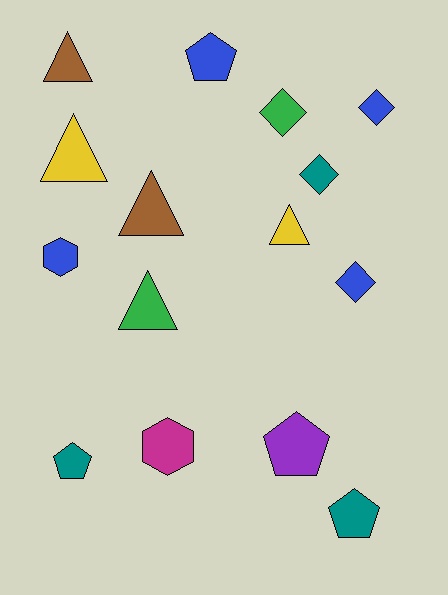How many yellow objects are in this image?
There are 2 yellow objects.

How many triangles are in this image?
There are 5 triangles.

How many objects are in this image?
There are 15 objects.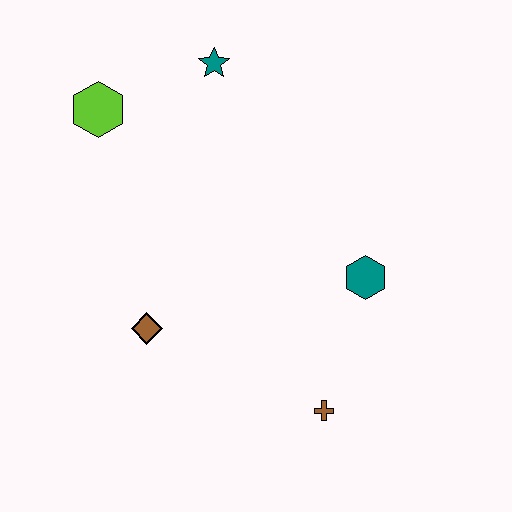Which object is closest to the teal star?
The lime hexagon is closest to the teal star.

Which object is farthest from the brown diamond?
The teal star is farthest from the brown diamond.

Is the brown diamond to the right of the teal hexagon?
No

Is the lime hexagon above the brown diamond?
Yes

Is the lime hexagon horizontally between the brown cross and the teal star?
No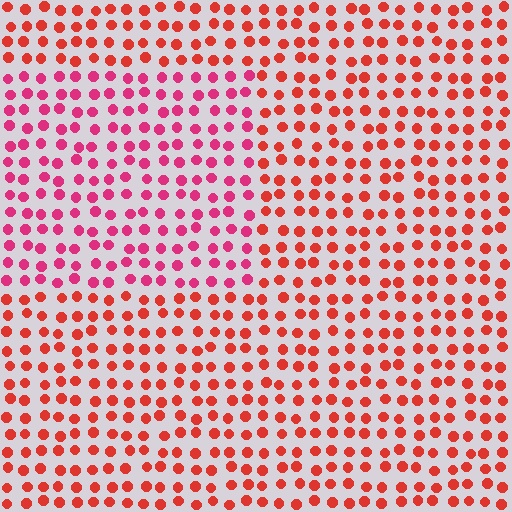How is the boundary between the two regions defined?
The boundary is defined purely by a slight shift in hue (about 30 degrees). Spacing, size, and orientation are identical on both sides.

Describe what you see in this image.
The image is filled with small red elements in a uniform arrangement. A rectangle-shaped region is visible where the elements are tinted to a slightly different hue, forming a subtle color boundary.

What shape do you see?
I see a rectangle.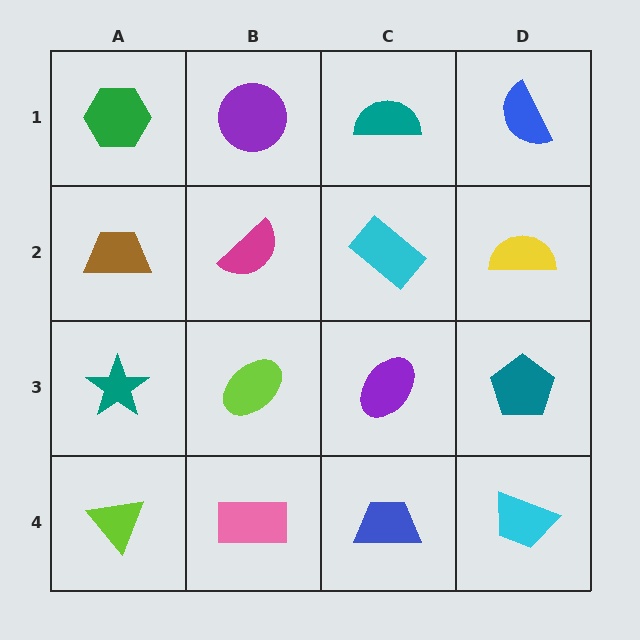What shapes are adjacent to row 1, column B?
A magenta semicircle (row 2, column B), a green hexagon (row 1, column A), a teal semicircle (row 1, column C).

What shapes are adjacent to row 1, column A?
A brown trapezoid (row 2, column A), a purple circle (row 1, column B).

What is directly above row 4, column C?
A purple ellipse.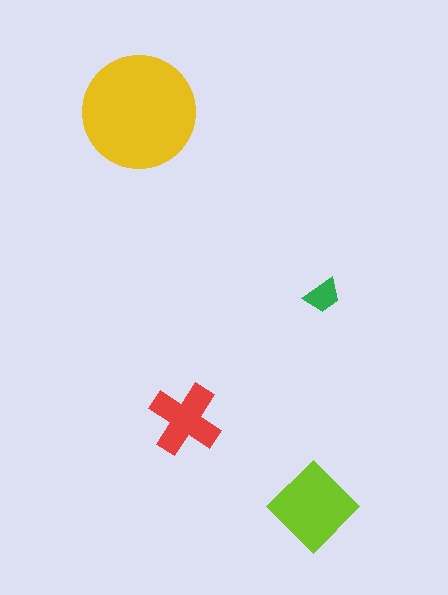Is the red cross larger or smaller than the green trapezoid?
Larger.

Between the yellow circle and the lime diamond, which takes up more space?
The yellow circle.